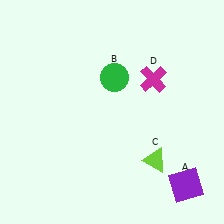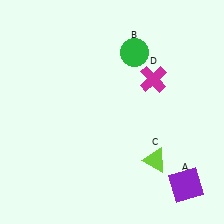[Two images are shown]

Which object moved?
The green circle (B) moved up.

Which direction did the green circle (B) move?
The green circle (B) moved up.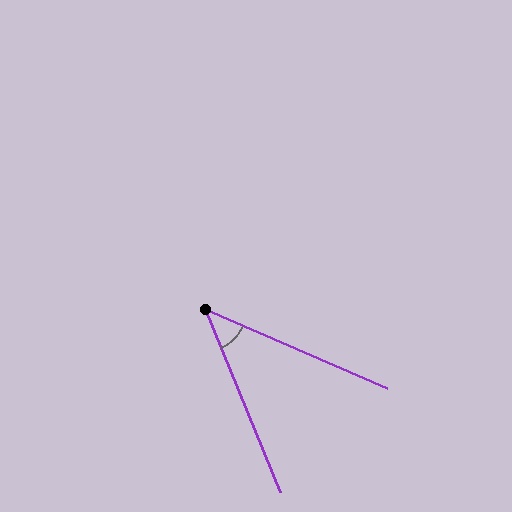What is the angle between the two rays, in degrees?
Approximately 44 degrees.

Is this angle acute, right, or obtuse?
It is acute.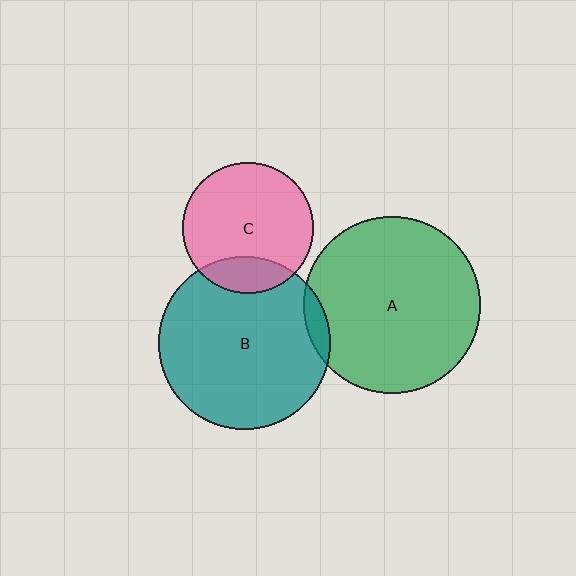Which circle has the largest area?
Circle A (green).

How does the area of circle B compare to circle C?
Approximately 1.7 times.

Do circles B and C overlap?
Yes.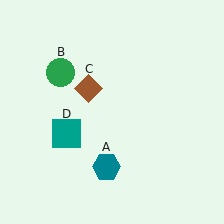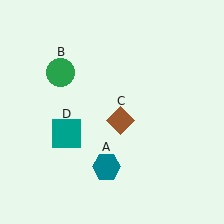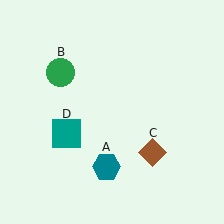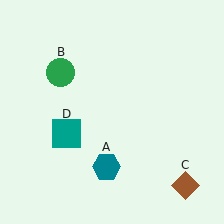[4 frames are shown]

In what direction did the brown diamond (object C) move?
The brown diamond (object C) moved down and to the right.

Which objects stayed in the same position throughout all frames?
Teal hexagon (object A) and green circle (object B) and teal square (object D) remained stationary.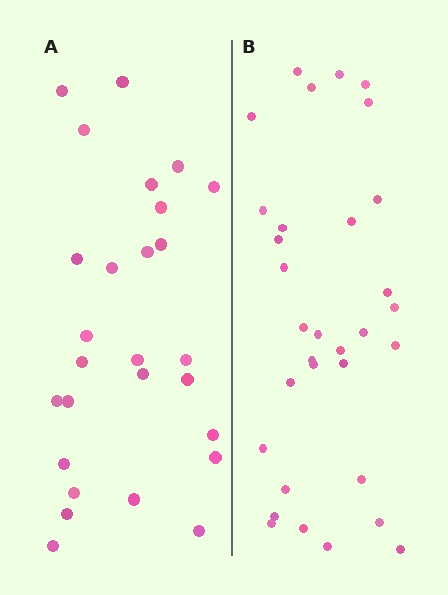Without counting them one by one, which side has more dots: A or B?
Region B (the right region) has more dots.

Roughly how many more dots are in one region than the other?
Region B has about 5 more dots than region A.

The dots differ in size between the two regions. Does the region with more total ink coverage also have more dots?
No. Region A has more total ink coverage because its dots are larger, but region B actually contains more individual dots. Total area can be misleading — the number of items is what matters here.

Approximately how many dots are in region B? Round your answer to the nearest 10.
About 30 dots. (The exact count is 32, which rounds to 30.)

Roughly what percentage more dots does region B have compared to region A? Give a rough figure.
About 20% more.